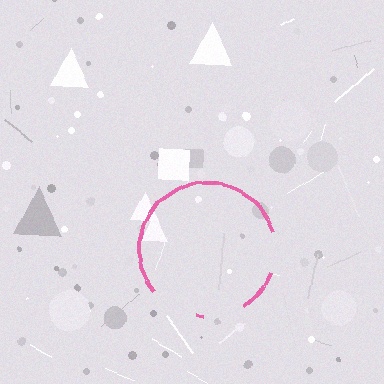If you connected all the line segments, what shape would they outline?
They would outline a circle.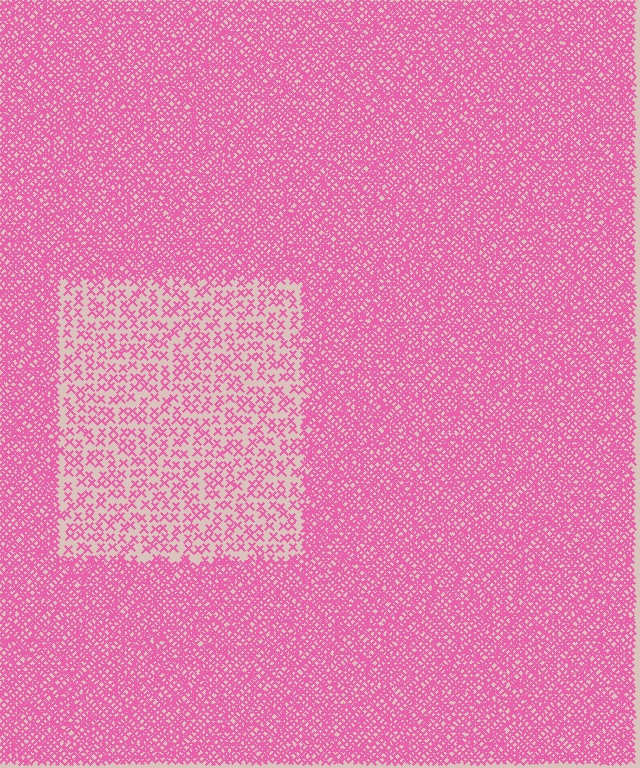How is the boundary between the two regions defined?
The boundary is defined by a change in element density (approximately 2.7x ratio). All elements are the same color, size, and shape.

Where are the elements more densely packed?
The elements are more densely packed outside the rectangle boundary.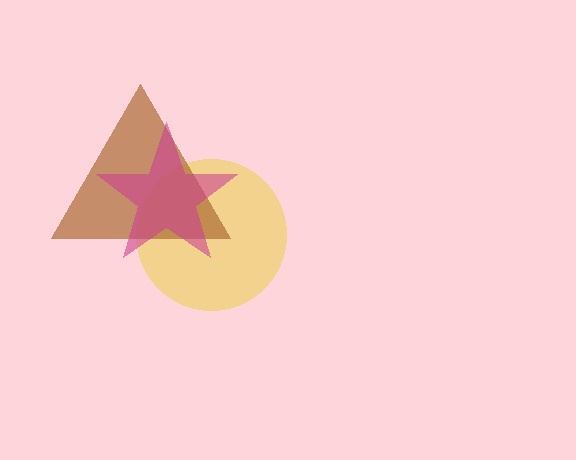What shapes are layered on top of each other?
The layered shapes are: a yellow circle, a brown triangle, a magenta star.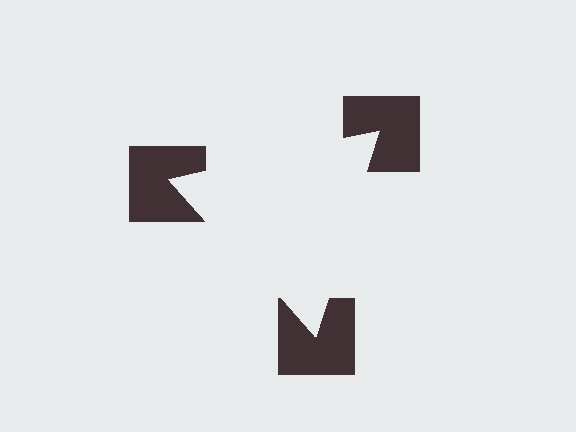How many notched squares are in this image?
There are 3 — one at each vertex of the illusory triangle.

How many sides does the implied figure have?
3 sides.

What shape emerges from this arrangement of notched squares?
An illusory triangle — its edges are inferred from the aligned wedge cuts in the notched squares, not physically drawn.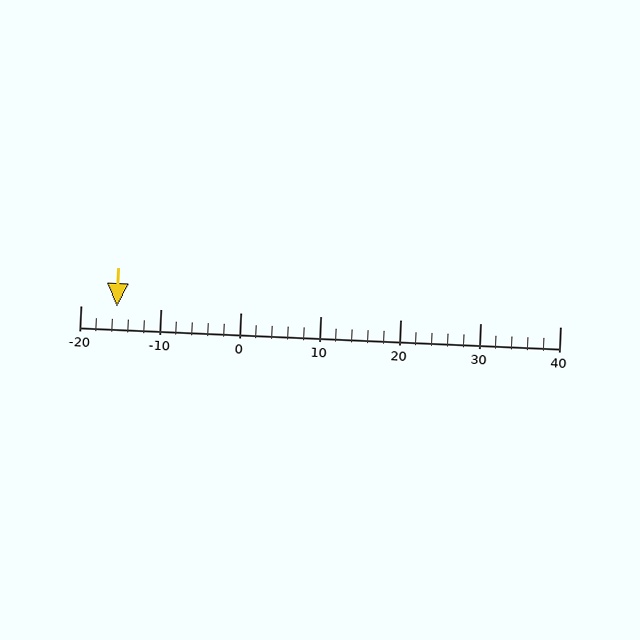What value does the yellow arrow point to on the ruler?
The yellow arrow points to approximately -16.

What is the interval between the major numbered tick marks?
The major tick marks are spaced 10 units apart.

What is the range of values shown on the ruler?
The ruler shows values from -20 to 40.